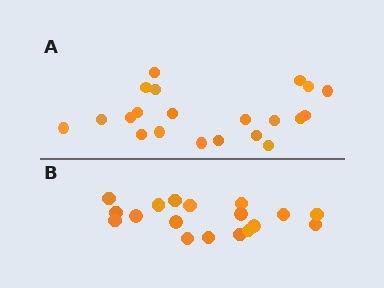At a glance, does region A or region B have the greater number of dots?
Region A (the top region) has more dots.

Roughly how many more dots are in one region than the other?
Region A has just a few more — roughly 2 or 3 more dots than region B.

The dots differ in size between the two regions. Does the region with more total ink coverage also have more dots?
No. Region B has more total ink coverage because its dots are larger, but region A actually contains more individual dots. Total area can be misleading — the number of items is what matters here.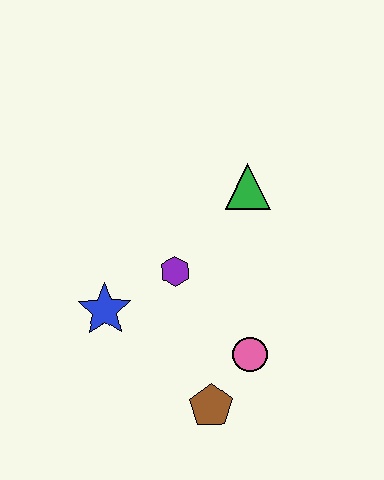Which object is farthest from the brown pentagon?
The green triangle is farthest from the brown pentagon.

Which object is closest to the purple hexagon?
The blue star is closest to the purple hexagon.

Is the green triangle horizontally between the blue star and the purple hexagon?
No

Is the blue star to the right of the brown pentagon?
No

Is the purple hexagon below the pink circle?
No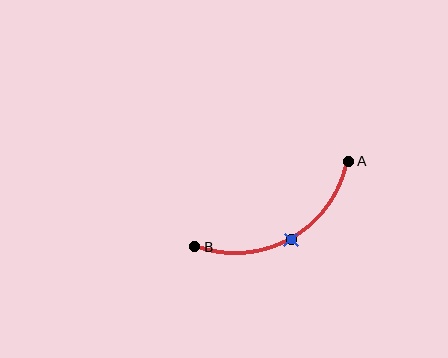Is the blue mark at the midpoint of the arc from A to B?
Yes. The blue mark lies on the arc at equal arc-length from both A and B — it is the arc midpoint.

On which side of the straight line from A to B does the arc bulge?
The arc bulges below the straight line connecting A and B.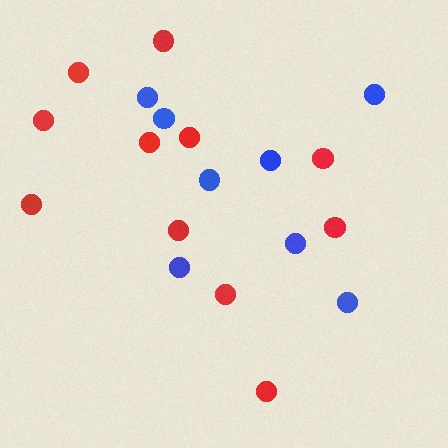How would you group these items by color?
There are 2 groups: one group of red circles (11) and one group of blue circles (8).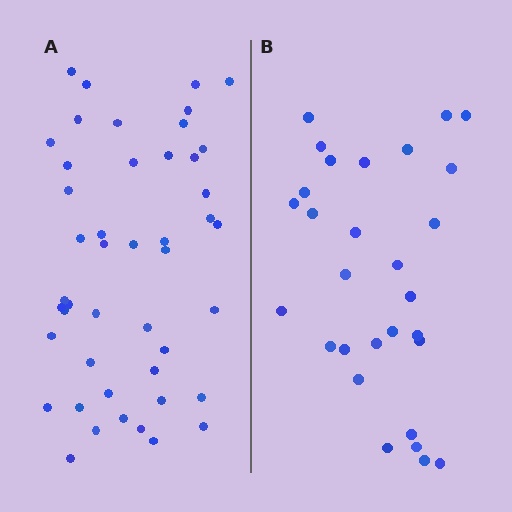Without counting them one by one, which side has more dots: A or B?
Region A (the left region) has more dots.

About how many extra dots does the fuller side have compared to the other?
Region A has approximately 15 more dots than region B.